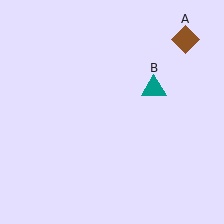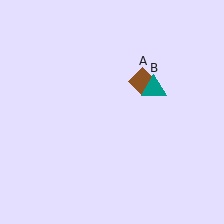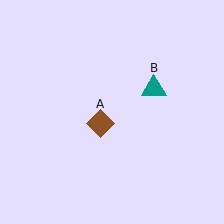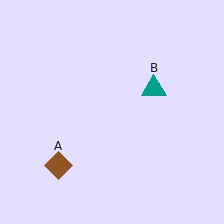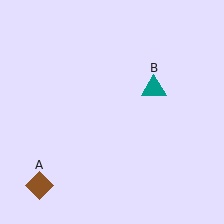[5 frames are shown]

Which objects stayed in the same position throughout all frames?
Teal triangle (object B) remained stationary.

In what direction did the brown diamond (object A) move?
The brown diamond (object A) moved down and to the left.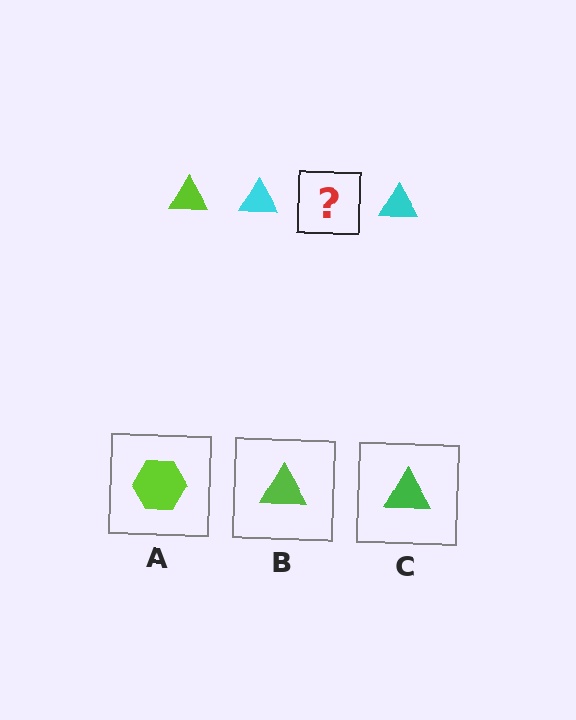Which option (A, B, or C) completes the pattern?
B.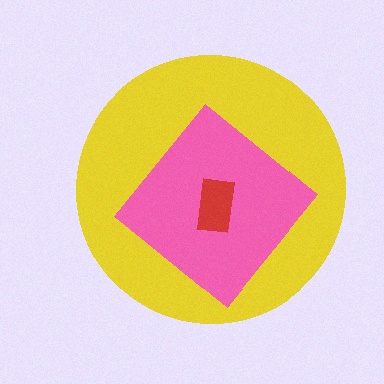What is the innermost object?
The red rectangle.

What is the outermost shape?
The yellow circle.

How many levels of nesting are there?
3.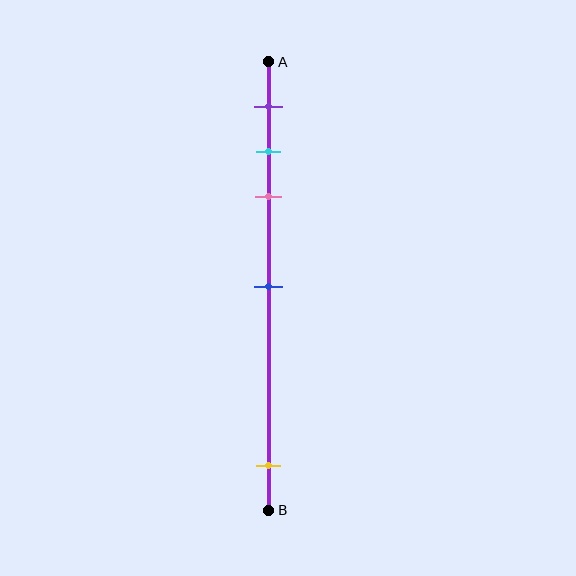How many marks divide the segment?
There are 5 marks dividing the segment.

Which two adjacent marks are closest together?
The cyan and pink marks are the closest adjacent pair.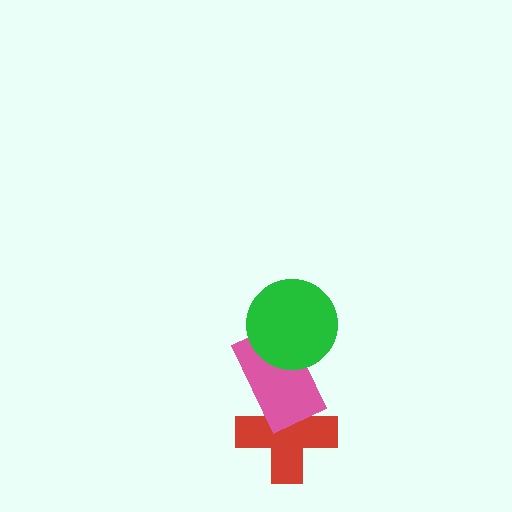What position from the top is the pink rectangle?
The pink rectangle is 2nd from the top.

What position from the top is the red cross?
The red cross is 3rd from the top.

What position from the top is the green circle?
The green circle is 1st from the top.